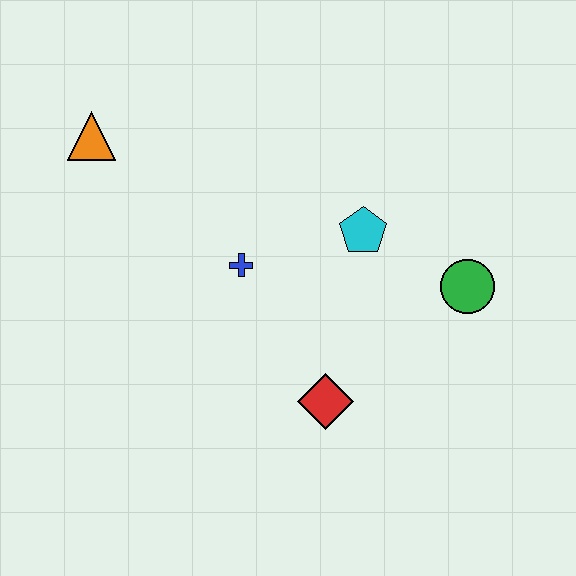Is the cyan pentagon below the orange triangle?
Yes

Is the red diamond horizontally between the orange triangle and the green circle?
Yes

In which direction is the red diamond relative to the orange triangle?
The red diamond is below the orange triangle.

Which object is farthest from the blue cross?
The green circle is farthest from the blue cross.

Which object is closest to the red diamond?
The blue cross is closest to the red diamond.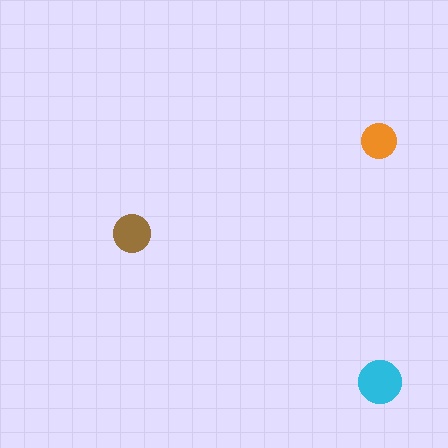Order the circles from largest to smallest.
the cyan one, the brown one, the orange one.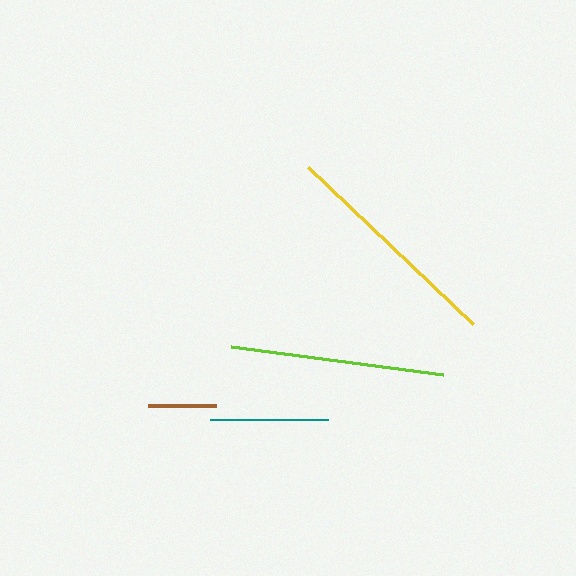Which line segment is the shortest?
The brown line is the shortest at approximately 68 pixels.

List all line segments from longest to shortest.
From longest to shortest: yellow, lime, teal, brown.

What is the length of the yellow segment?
The yellow segment is approximately 227 pixels long.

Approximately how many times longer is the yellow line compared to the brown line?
The yellow line is approximately 3.3 times the length of the brown line.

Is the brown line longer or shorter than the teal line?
The teal line is longer than the brown line.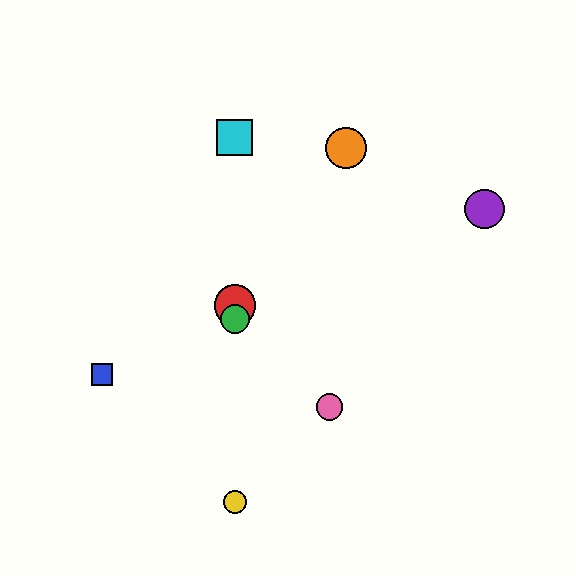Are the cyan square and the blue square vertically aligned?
No, the cyan square is at x≈235 and the blue square is at x≈102.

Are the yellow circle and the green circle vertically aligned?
Yes, both are at x≈235.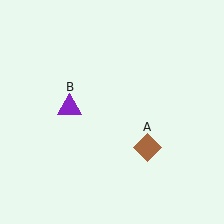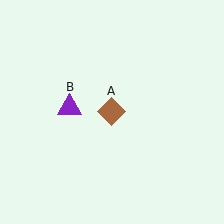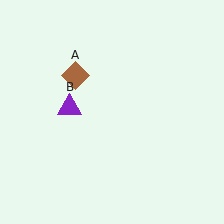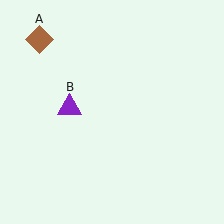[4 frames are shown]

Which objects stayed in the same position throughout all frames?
Purple triangle (object B) remained stationary.